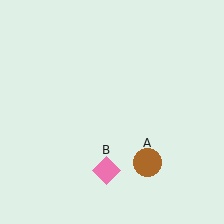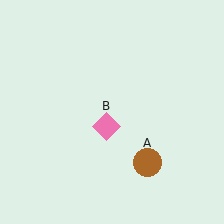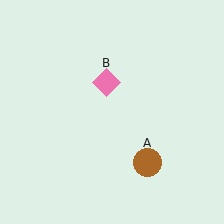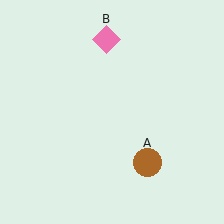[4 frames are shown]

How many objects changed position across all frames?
1 object changed position: pink diamond (object B).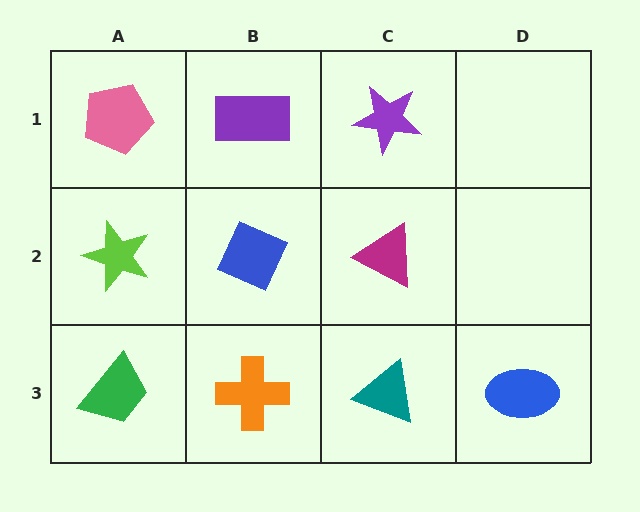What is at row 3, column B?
An orange cross.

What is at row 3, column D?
A blue ellipse.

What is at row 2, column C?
A magenta triangle.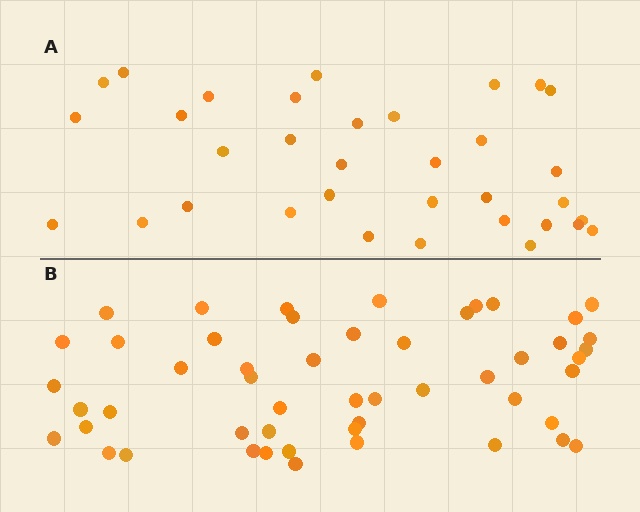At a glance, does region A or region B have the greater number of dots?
Region B (the bottom region) has more dots.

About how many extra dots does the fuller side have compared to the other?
Region B has approximately 15 more dots than region A.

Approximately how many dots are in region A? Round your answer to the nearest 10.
About 30 dots. (The exact count is 34, which rounds to 30.)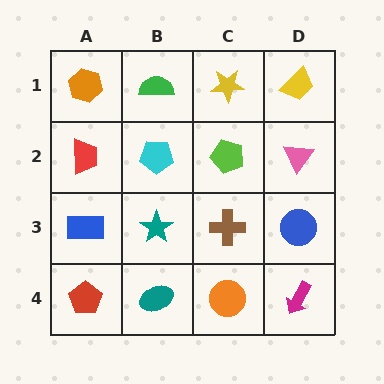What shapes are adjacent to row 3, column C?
A lime pentagon (row 2, column C), an orange circle (row 4, column C), a teal star (row 3, column B), a blue circle (row 3, column D).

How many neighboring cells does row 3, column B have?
4.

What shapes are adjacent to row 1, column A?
A red trapezoid (row 2, column A), a green semicircle (row 1, column B).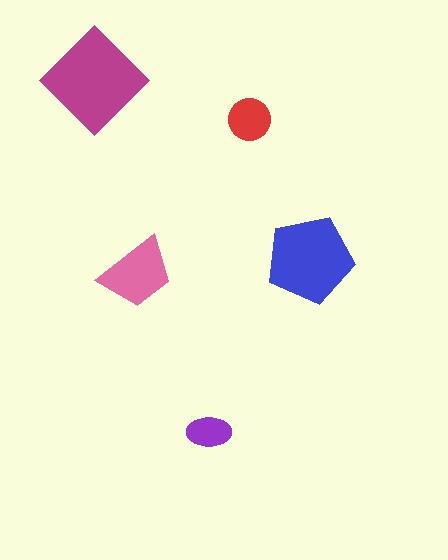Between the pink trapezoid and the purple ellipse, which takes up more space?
The pink trapezoid.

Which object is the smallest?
The purple ellipse.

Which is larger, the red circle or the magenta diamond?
The magenta diamond.